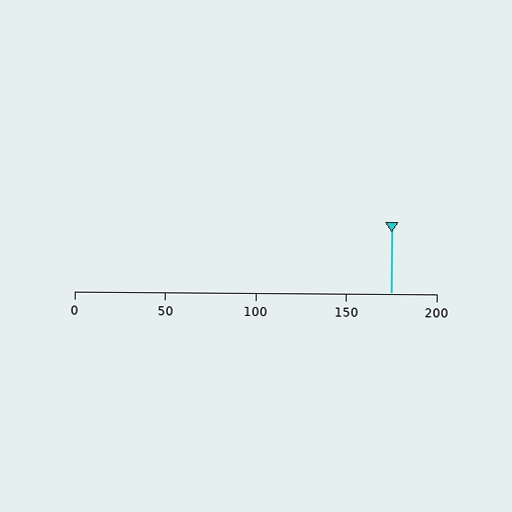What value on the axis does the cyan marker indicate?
The marker indicates approximately 175.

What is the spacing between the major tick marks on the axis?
The major ticks are spaced 50 apart.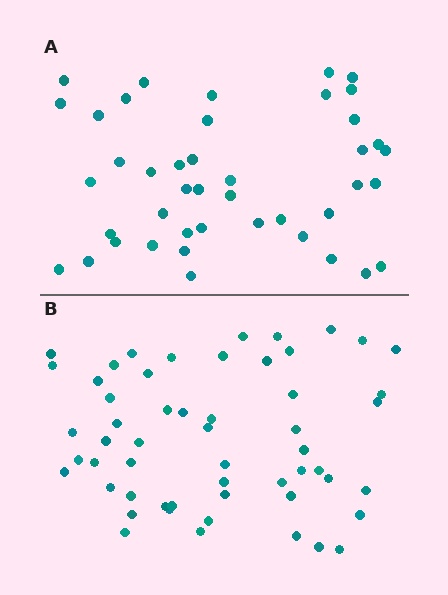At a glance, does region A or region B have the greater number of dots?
Region B (the bottom region) has more dots.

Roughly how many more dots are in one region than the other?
Region B has roughly 12 or so more dots than region A.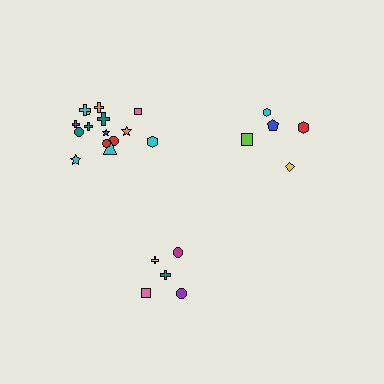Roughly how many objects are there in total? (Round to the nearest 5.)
Roughly 25 objects in total.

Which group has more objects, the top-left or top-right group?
The top-left group.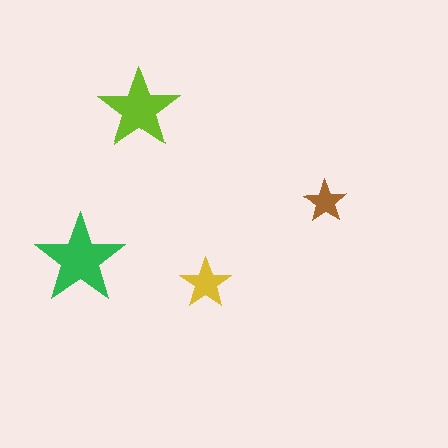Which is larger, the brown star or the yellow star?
The yellow one.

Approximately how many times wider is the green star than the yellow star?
About 2 times wider.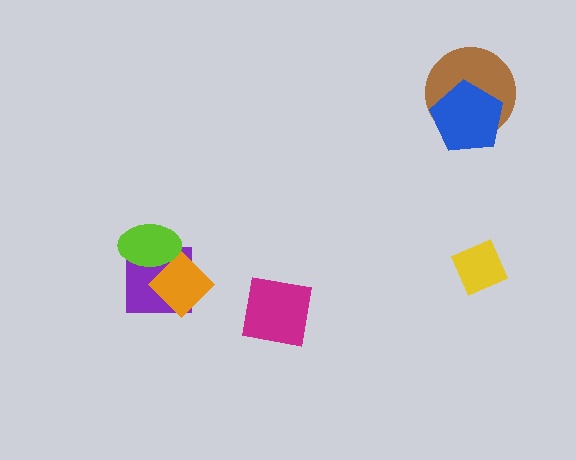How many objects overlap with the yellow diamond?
0 objects overlap with the yellow diamond.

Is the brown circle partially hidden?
Yes, it is partially covered by another shape.